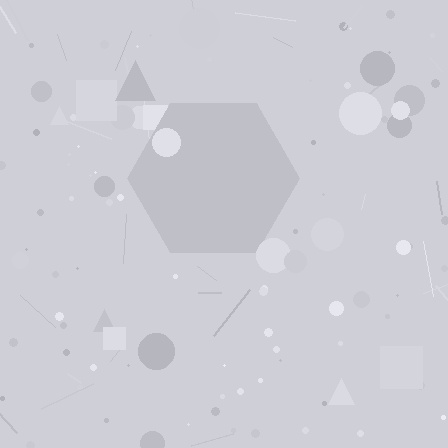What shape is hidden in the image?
A hexagon is hidden in the image.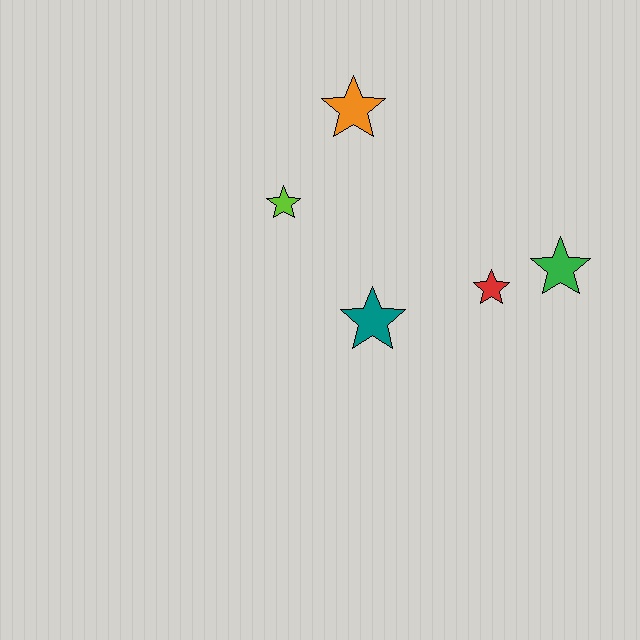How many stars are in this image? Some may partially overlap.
There are 5 stars.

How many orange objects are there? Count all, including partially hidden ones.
There is 1 orange object.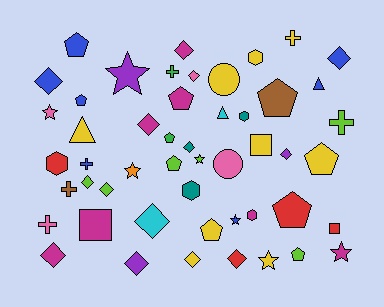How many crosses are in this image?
There are 6 crosses.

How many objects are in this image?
There are 50 objects.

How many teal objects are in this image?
There are 3 teal objects.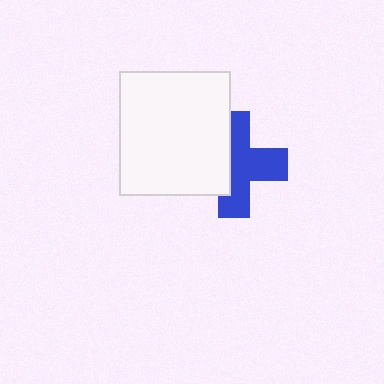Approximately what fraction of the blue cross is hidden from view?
Roughly 41% of the blue cross is hidden behind the white rectangle.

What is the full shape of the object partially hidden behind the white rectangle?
The partially hidden object is a blue cross.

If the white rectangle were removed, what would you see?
You would see the complete blue cross.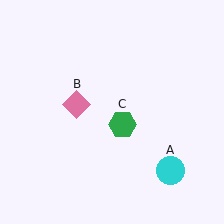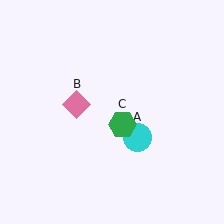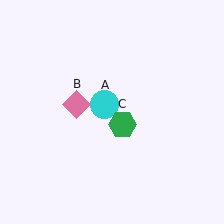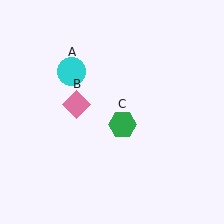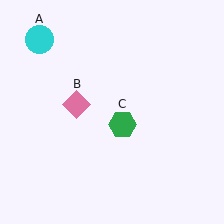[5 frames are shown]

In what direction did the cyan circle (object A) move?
The cyan circle (object A) moved up and to the left.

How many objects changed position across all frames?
1 object changed position: cyan circle (object A).